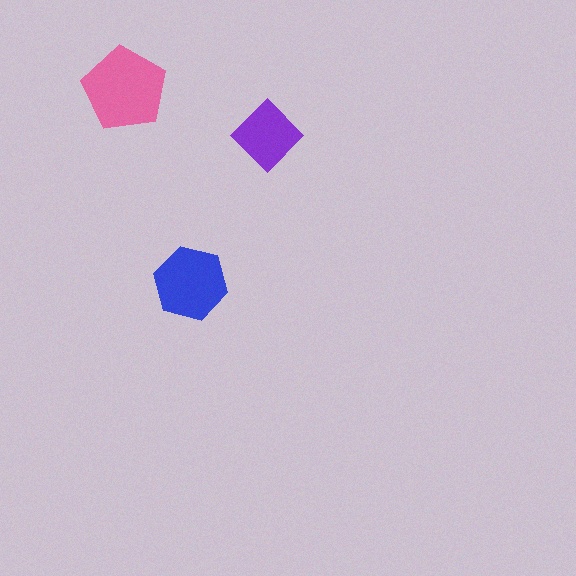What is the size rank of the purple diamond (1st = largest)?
3rd.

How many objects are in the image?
There are 3 objects in the image.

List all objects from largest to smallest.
The pink pentagon, the blue hexagon, the purple diamond.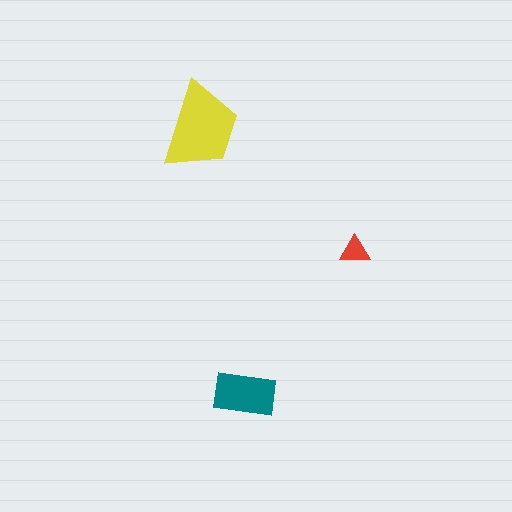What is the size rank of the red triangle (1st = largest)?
3rd.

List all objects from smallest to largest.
The red triangle, the teal rectangle, the yellow trapezoid.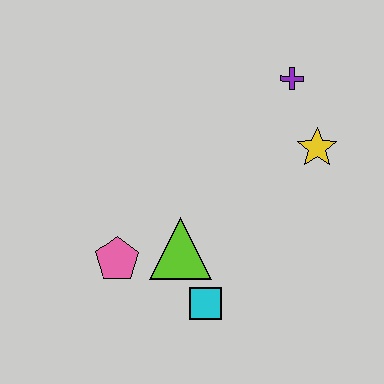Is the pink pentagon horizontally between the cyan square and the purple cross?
No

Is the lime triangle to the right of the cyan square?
No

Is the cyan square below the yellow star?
Yes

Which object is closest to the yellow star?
The purple cross is closest to the yellow star.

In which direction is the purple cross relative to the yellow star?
The purple cross is above the yellow star.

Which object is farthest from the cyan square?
The purple cross is farthest from the cyan square.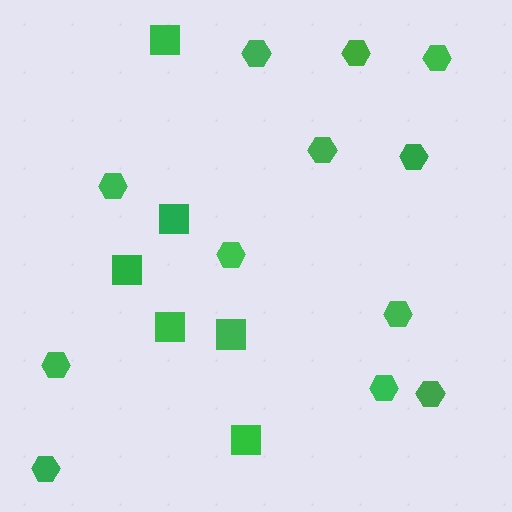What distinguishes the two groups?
There are 2 groups: one group of hexagons (12) and one group of squares (6).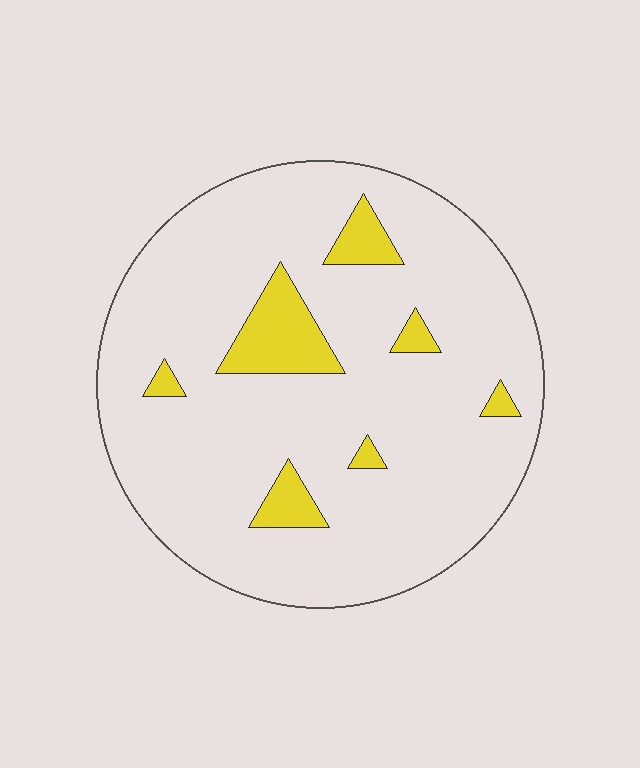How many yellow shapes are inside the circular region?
7.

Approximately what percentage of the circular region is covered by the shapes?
Approximately 10%.